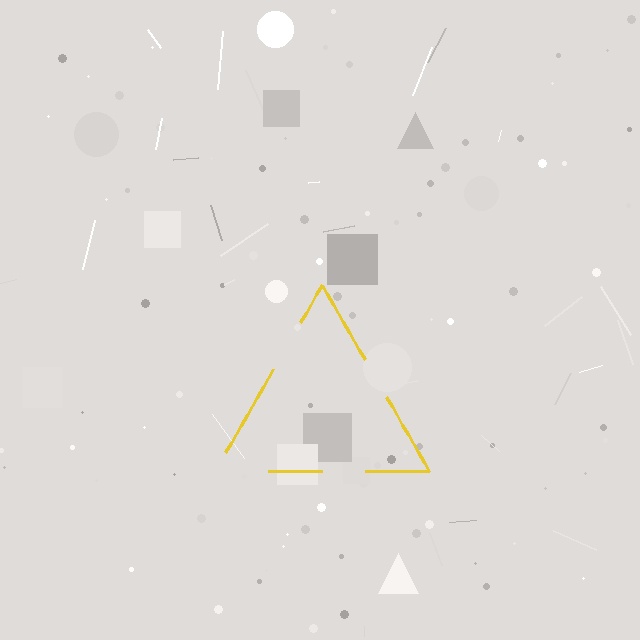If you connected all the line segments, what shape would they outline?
They would outline a triangle.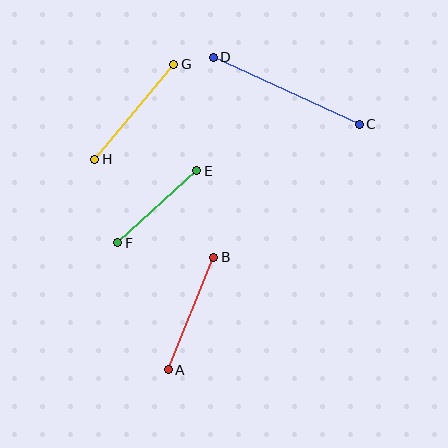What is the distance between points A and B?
The distance is approximately 121 pixels.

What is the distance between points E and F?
The distance is approximately 107 pixels.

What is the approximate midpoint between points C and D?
The midpoint is at approximately (286, 91) pixels.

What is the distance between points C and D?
The distance is approximately 161 pixels.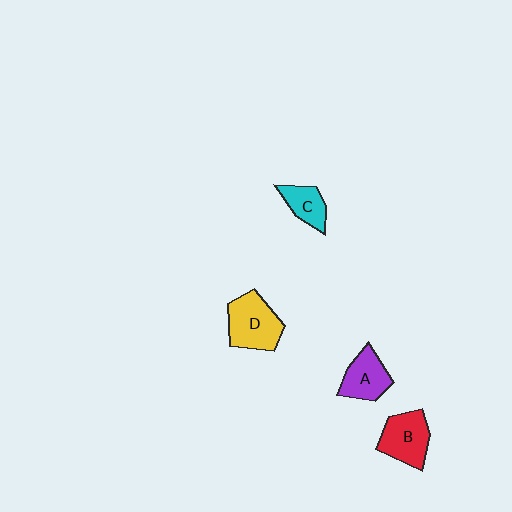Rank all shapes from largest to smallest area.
From largest to smallest: D (yellow), B (red), A (purple), C (cyan).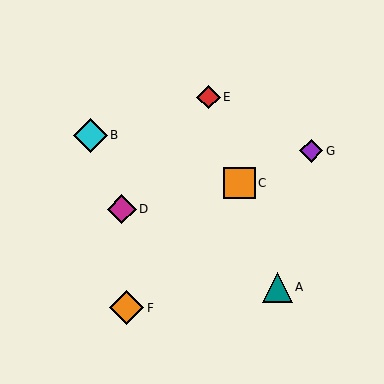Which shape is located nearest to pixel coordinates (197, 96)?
The red diamond (labeled E) at (209, 97) is nearest to that location.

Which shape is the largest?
The orange diamond (labeled F) is the largest.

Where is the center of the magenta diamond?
The center of the magenta diamond is at (122, 209).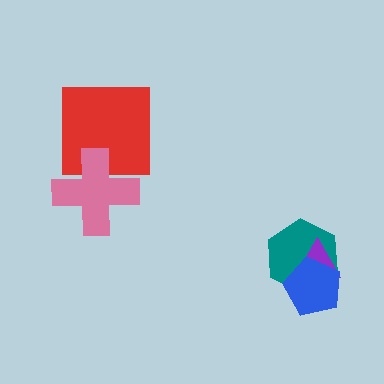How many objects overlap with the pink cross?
1 object overlaps with the pink cross.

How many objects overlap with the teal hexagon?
2 objects overlap with the teal hexagon.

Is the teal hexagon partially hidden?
Yes, it is partially covered by another shape.